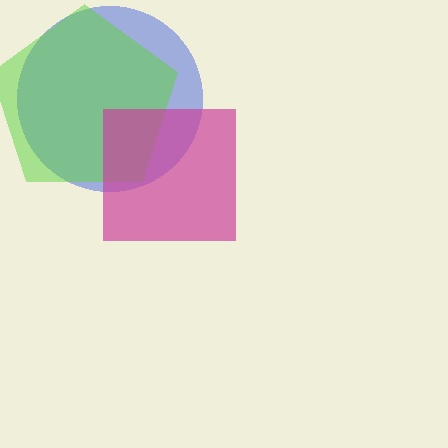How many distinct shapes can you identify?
There are 3 distinct shapes: a blue circle, a lime pentagon, a magenta square.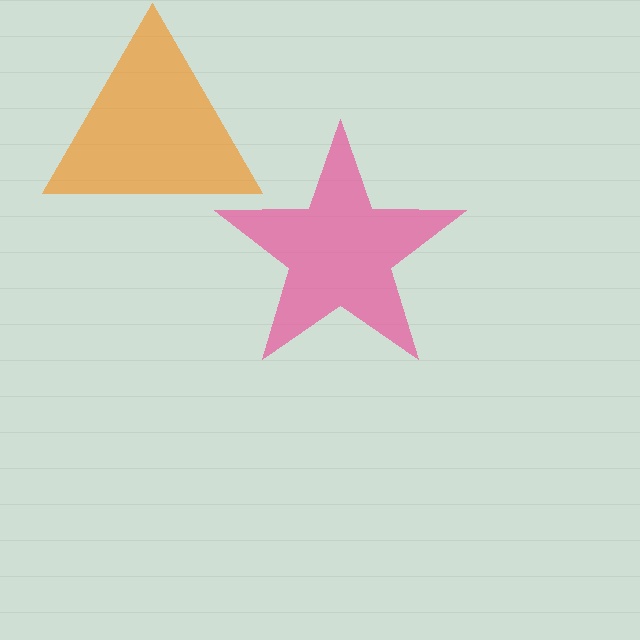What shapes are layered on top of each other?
The layered shapes are: a pink star, an orange triangle.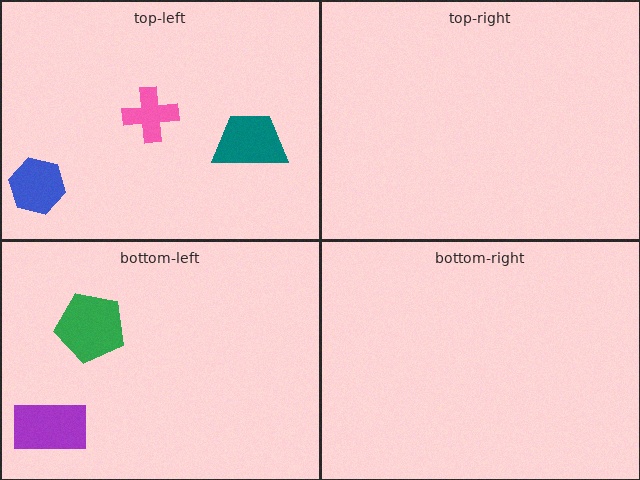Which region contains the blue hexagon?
The top-left region.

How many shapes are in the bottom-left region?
2.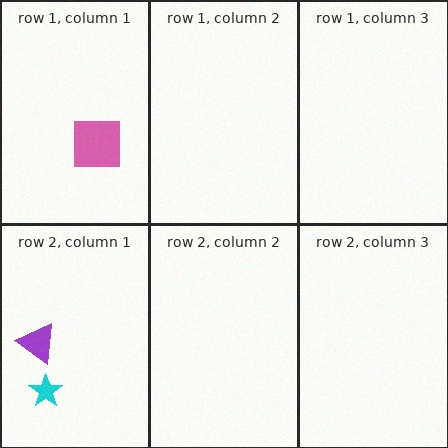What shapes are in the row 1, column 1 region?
The pink square.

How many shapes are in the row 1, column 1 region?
1.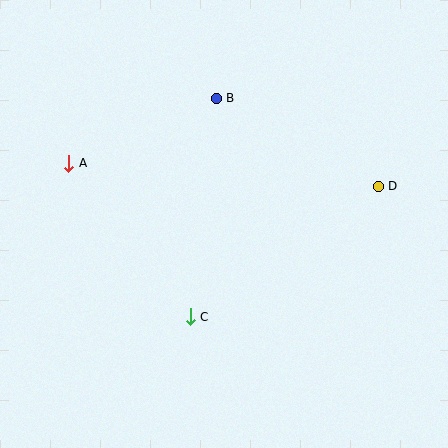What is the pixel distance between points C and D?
The distance between C and D is 229 pixels.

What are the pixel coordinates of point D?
Point D is at (378, 186).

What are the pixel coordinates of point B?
Point B is at (216, 98).